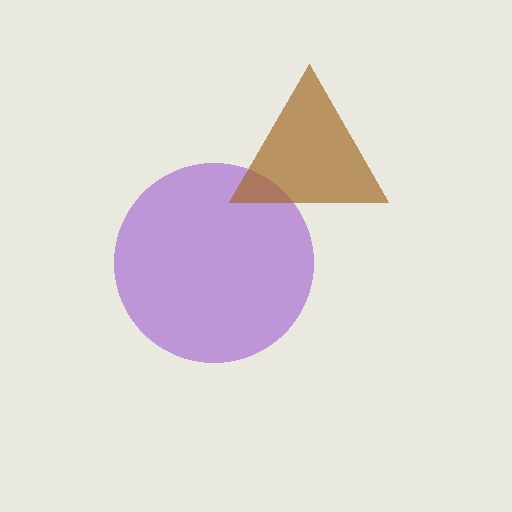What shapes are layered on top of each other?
The layered shapes are: a purple circle, a brown triangle.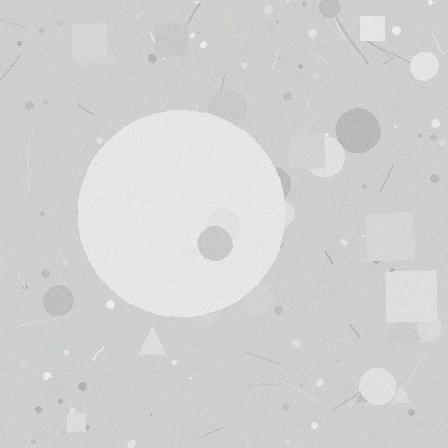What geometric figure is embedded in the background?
A circle is embedded in the background.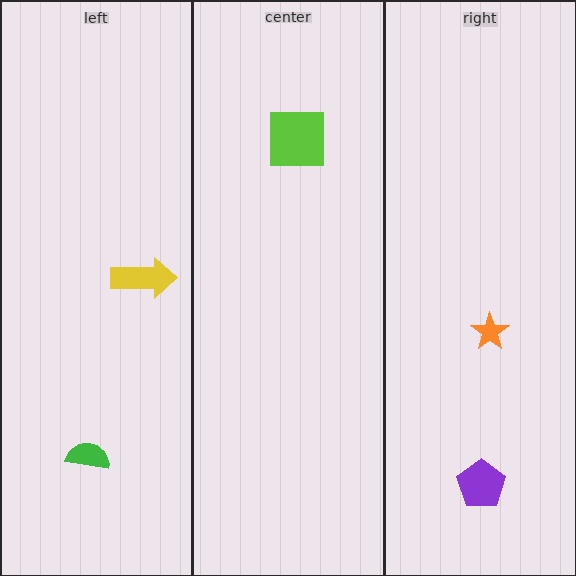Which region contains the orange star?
The right region.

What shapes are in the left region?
The green semicircle, the yellow arrow.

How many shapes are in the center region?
1.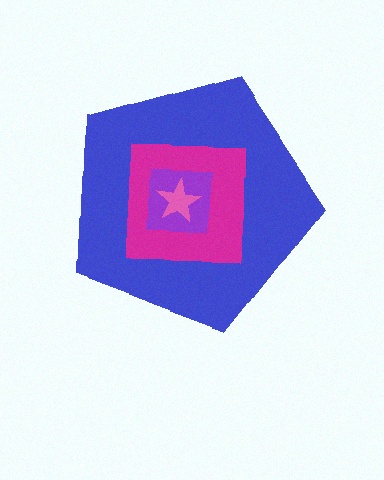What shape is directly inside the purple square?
The pink star.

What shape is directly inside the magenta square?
The purple square.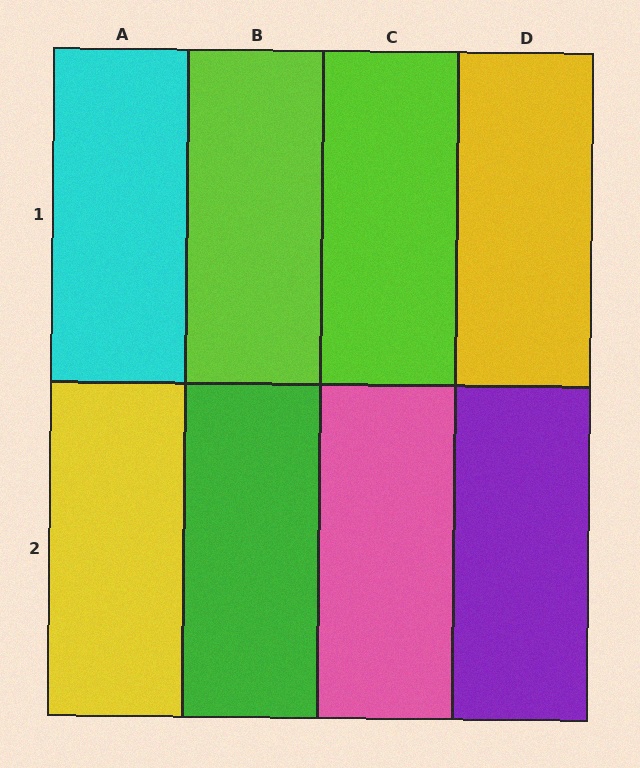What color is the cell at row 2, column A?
Yellow.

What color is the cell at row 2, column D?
Purple.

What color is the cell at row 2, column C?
Pink.